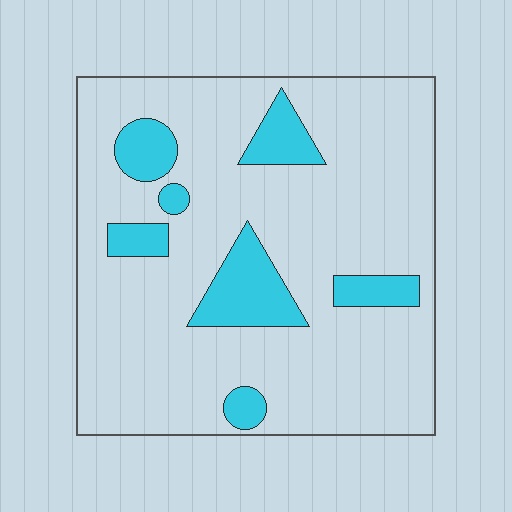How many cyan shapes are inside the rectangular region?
7.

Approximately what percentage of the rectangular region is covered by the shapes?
Approximately 15%.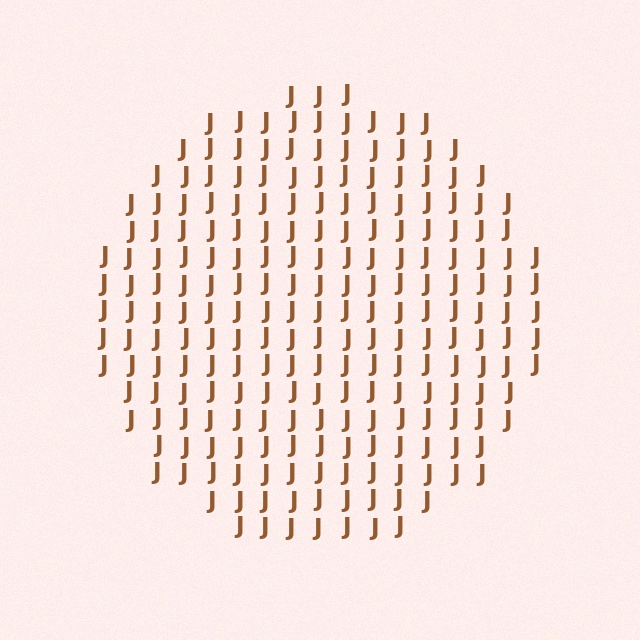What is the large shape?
The large shape is a circle.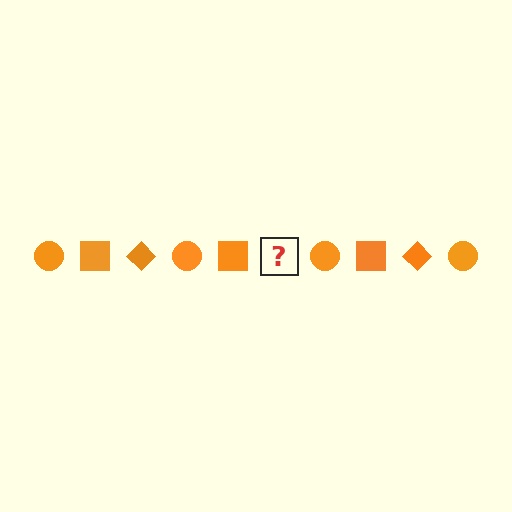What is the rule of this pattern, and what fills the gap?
The rule is that the pattern cycles through circle, square, diamond shapes in orange. The gap should be filled with an orange diamond.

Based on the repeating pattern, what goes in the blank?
The blank should be an orange diamond.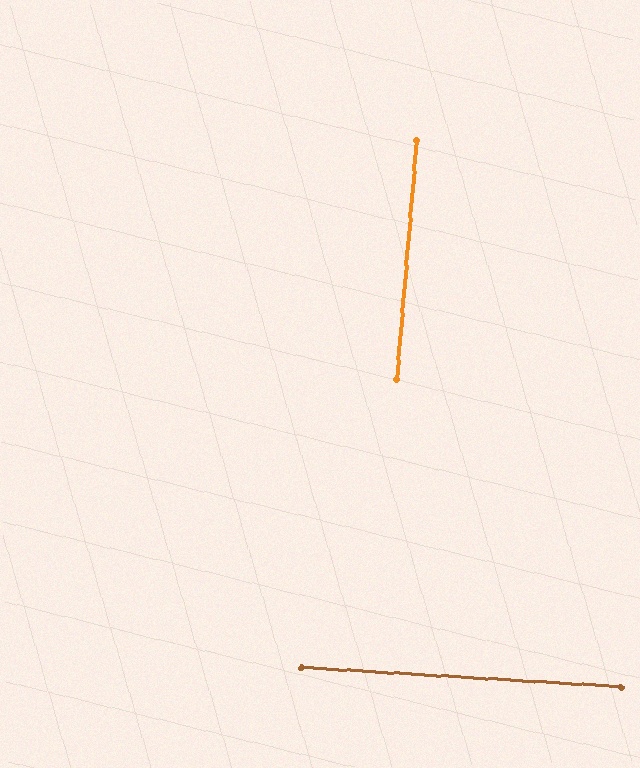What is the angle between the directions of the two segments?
Approximately 89 degrees.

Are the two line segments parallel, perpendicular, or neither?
Perpendicular — they meet at approximately 89°.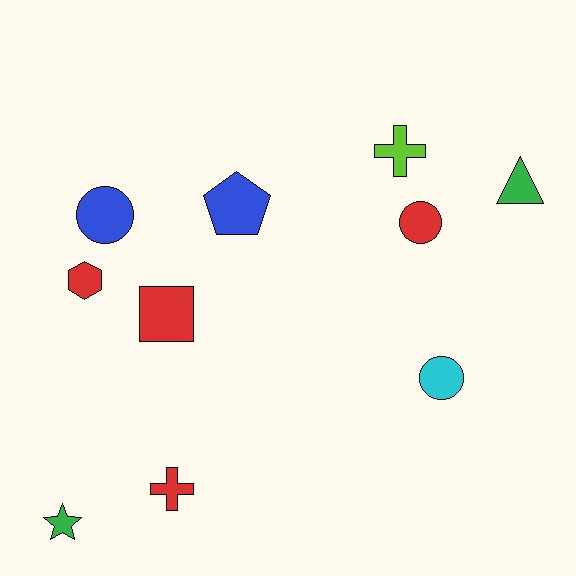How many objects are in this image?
There are 10 objects.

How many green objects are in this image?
There are 2 green objects.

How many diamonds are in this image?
There are no diamonds.